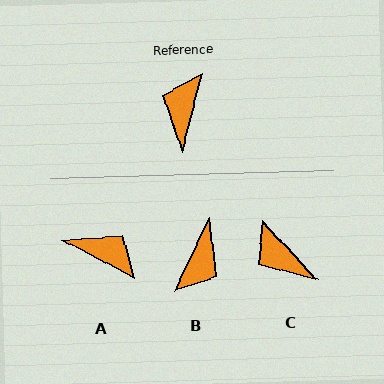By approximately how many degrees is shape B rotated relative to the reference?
Approximately 169 degrees counter-clockwise.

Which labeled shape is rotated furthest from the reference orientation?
B, about 169 degrees away.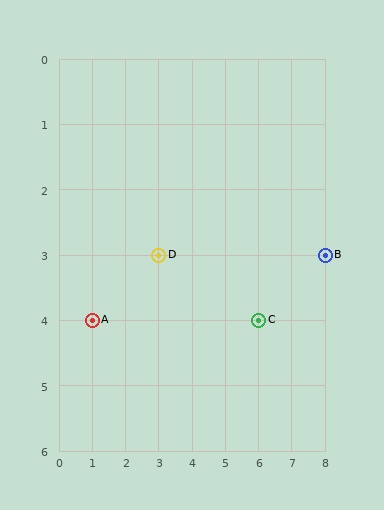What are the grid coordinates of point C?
Point C is at grid coordinates (6, 4).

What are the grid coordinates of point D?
Point D is at grid coordinates (3, 3).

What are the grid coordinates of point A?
Point A is at grid coordinates (1, 4).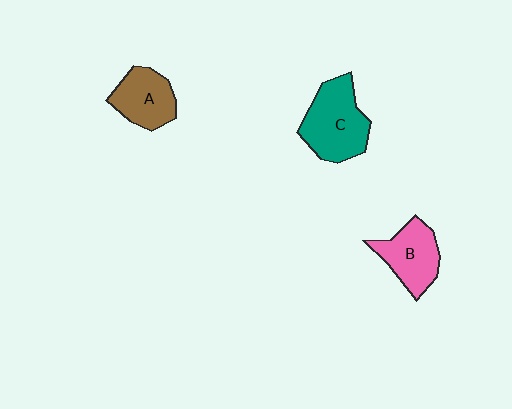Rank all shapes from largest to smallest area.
From largest to smallest: C (teal), B (pink), A (brown).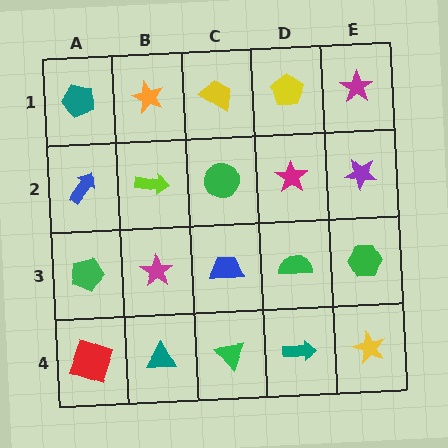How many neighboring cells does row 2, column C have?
4.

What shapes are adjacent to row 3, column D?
A magenta star (row 2, column D), a teal arrow (row 4, column D), a blue trapezoid (row 3, column C), a green hexagon (row 3, column E).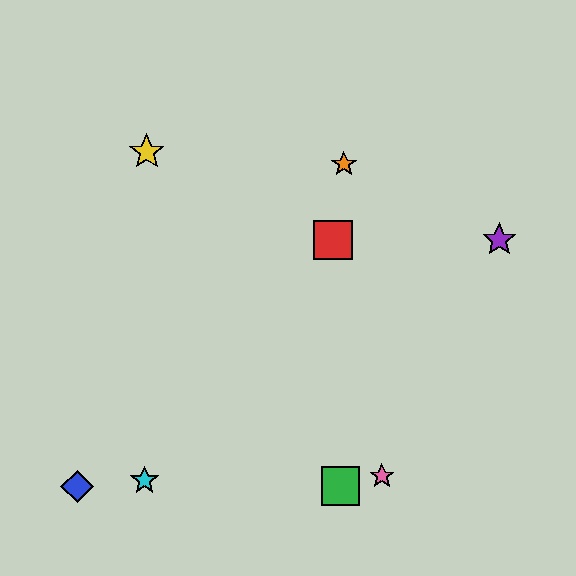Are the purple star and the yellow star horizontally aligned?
No, the purple star is at y≈240 and the yellow star is at y≈152.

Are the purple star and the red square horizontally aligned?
Yes, both are at y≈240.